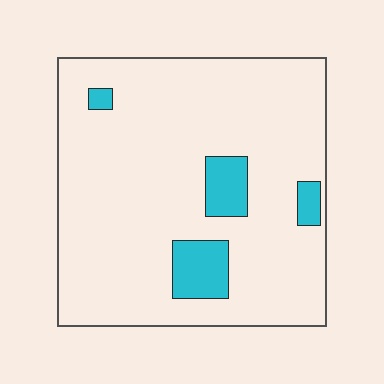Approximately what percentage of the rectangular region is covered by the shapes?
Approximately 10%.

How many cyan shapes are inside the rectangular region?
4.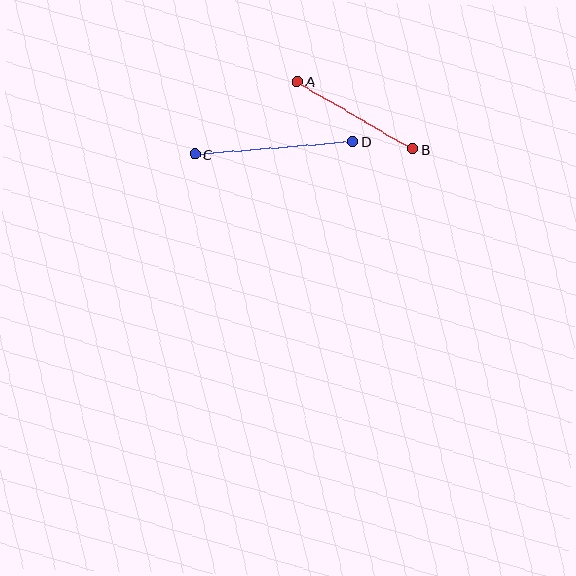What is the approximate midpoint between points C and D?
The midpoint is at approximately (274, 148) pixels.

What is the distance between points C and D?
The distance is approximately 158 pixels.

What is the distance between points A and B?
The distance is approximately 133 pixels.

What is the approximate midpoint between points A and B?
The midpoint is at approximately (355, 115) pixels.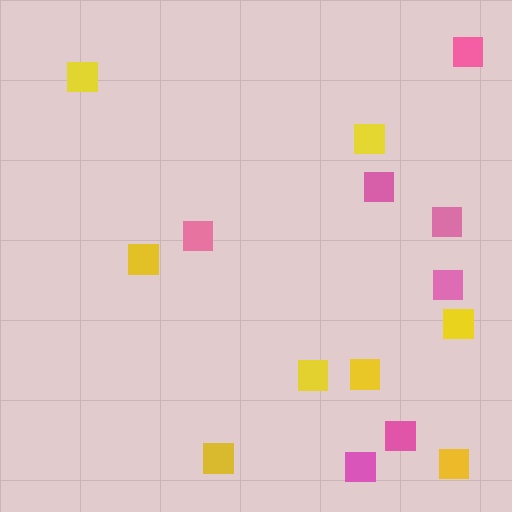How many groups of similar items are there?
There are 2 groups: one group of pink squares (7) and one group of yellow squares (8).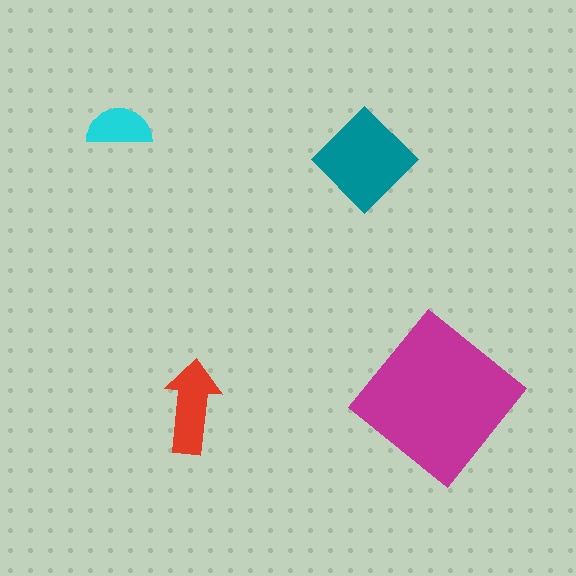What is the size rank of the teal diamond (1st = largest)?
2nd.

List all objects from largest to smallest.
The magenta diamond, the teal diamond, the red arrow, the cyan semicircle.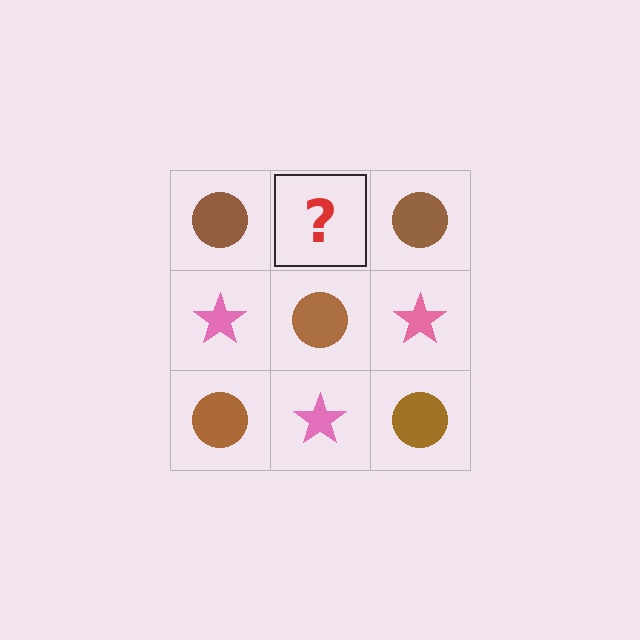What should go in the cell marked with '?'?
The missing cell should contain a pink star.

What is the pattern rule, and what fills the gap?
The rule is that it alternates brown circle and pink star in a checkerboard pattern. The gap should be filled with a pink star.